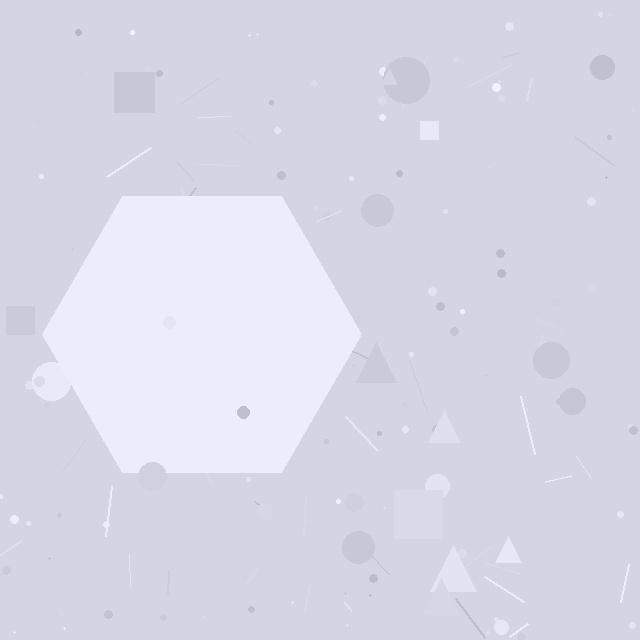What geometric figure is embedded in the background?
A hexagon is embedded in the background.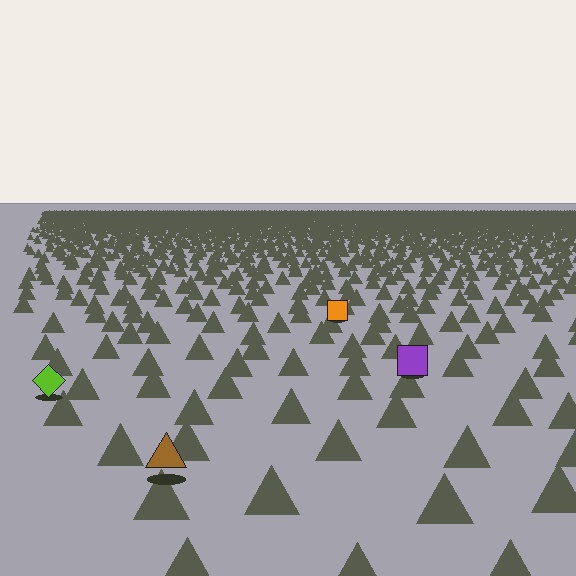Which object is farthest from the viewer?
The orange square is farthest from the viewer. It appears smaller and the ground texture around it is denser.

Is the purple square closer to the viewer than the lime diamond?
No. The lime diamond is closer — you can tell from the texture gradient: the ground texture is coarser near it.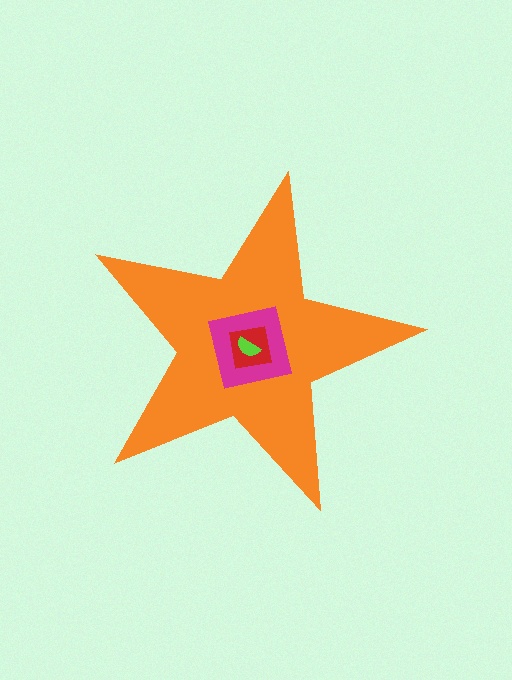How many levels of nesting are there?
4.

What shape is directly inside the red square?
The lime semicircle.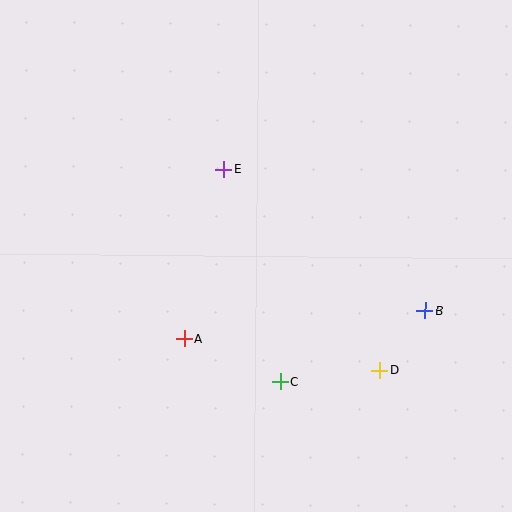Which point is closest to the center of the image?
Point E at (223, 169) is closest to the center.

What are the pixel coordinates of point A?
Point A is at (184, 339).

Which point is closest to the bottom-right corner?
Point D is closest to the bottom-right corner.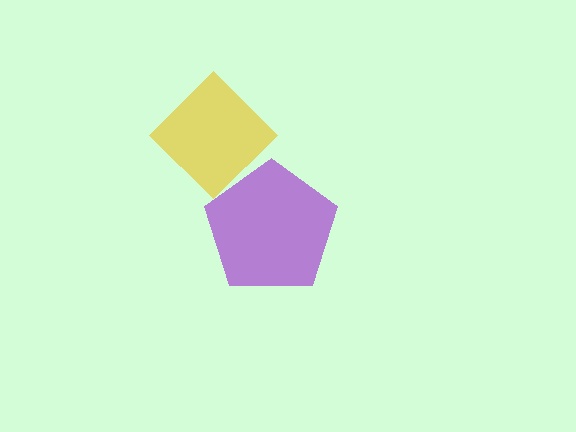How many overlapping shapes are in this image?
There are 2 overlapping shapes in the image.